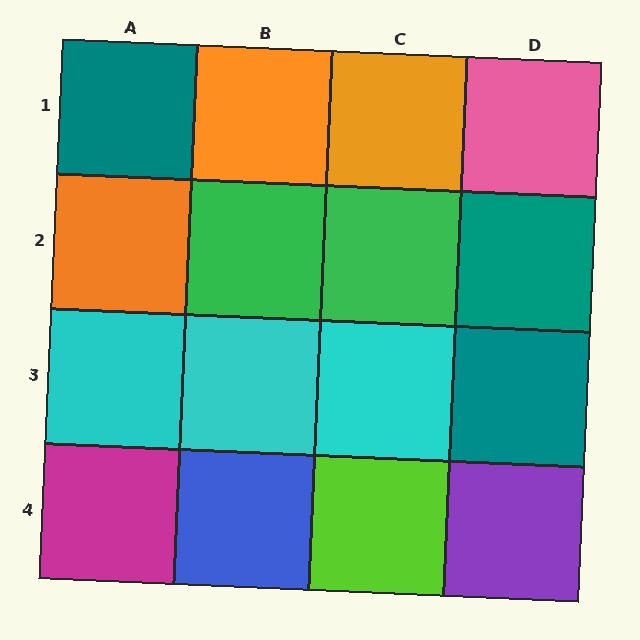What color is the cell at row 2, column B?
Green.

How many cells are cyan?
3 cells are cyan.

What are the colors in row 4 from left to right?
Magenta, blue, lime, purple.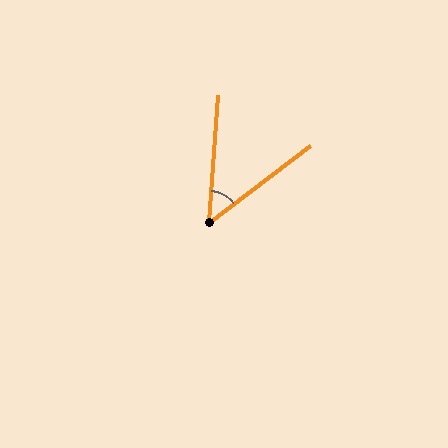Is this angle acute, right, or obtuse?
It is acute.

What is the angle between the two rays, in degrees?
Approximately 49 degrees.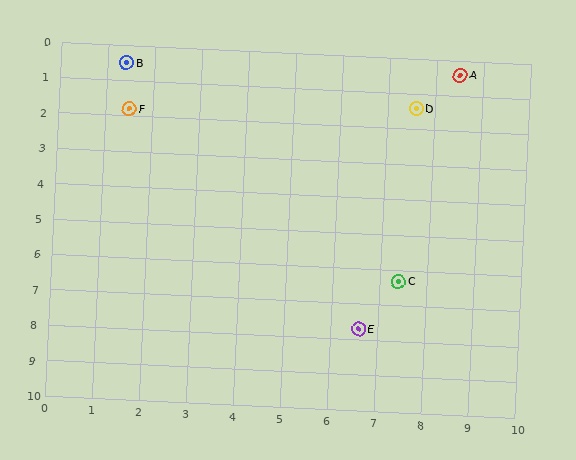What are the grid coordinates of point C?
Point C is at approximately (7.4, 6.3).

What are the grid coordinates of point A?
Point A is at approximately (8.5, 0.4).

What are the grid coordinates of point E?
Point E is at approximately (6.6, 7.7).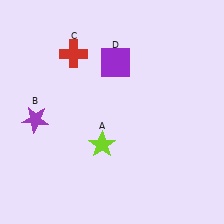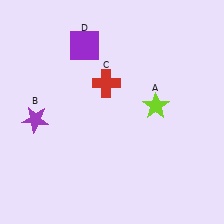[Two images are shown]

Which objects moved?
The objects that moved are: the lime star (A), the red cross (C), the purple square (D).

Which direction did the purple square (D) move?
The purple square (D) moved left.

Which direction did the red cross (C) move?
The red cross (C) moved right.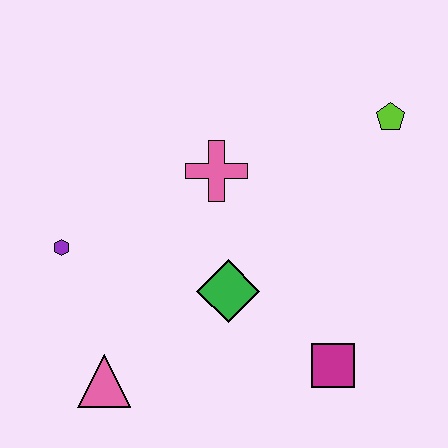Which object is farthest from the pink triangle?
The lime pentagon is farthest from the pink triangle.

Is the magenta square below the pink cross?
Yes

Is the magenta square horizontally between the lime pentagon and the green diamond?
Yes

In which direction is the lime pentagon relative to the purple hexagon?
The lime pentagon is to the right of the purple hexagon.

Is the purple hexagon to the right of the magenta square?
No